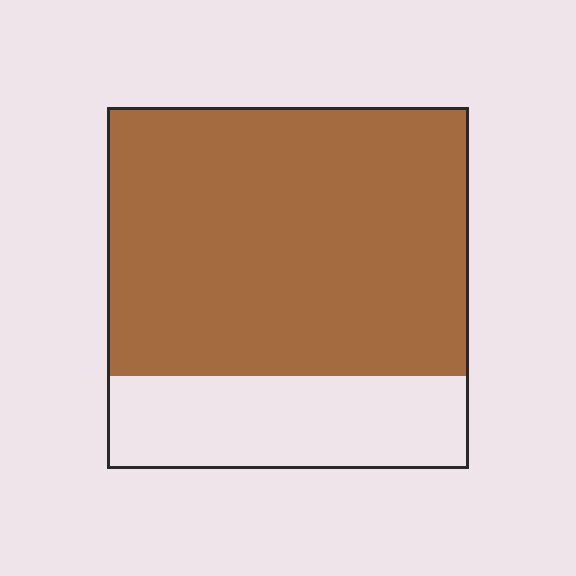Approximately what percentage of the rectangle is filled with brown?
Approximately 75%.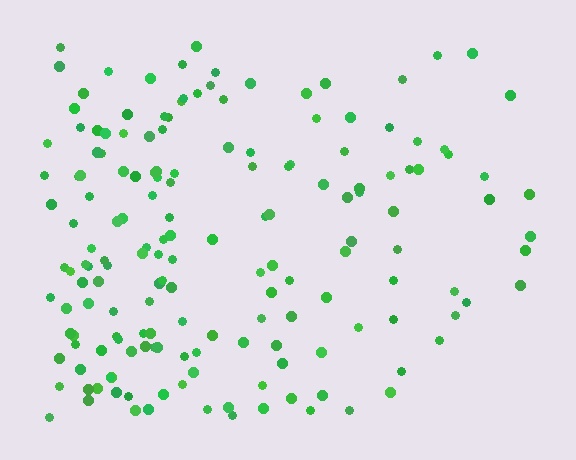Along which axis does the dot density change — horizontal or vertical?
Horizontal.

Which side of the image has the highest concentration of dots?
The left.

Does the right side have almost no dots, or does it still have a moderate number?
Still a moderate number, just noticeably fewer than the left.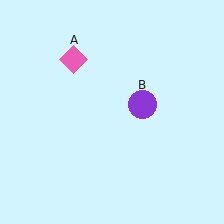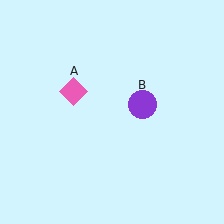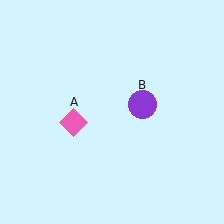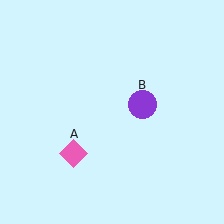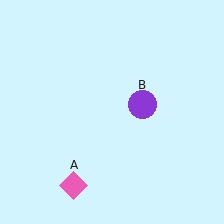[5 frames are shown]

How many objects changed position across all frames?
1 object changed position: pink diamond (object A).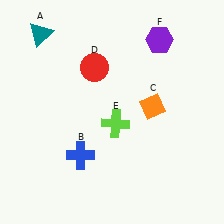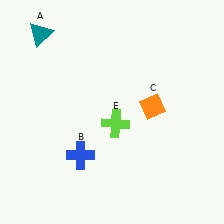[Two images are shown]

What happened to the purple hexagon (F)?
The purple hexagon (F) was removed in Image 2. It was in the top-right area of Image 1.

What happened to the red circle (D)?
The red circle (D) was removed in Image 2. It was in the top-left area of Image 1.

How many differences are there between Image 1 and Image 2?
There are 2 differences between the two images.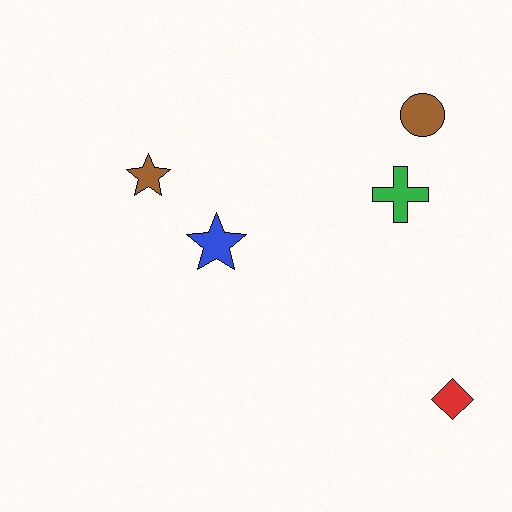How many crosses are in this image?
There is 1 cross.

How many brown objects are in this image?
There are 2 brown objects.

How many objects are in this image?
There are 5 objects.